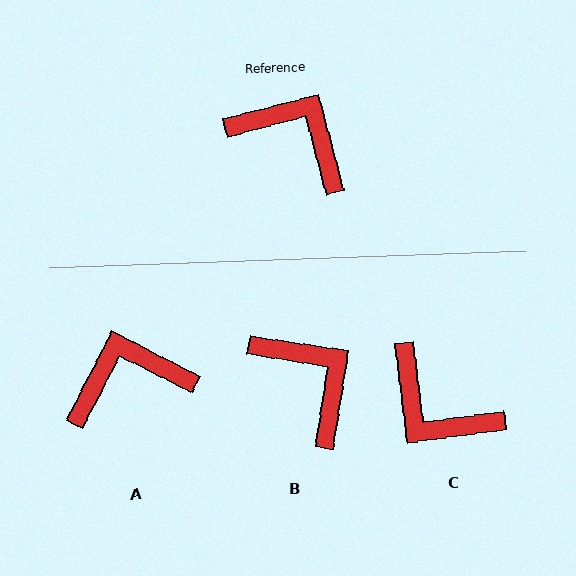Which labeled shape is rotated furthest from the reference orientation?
C, about 173 degrees away.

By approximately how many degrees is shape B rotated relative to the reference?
Approximately 23 degrees clockwise.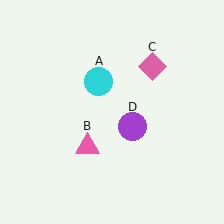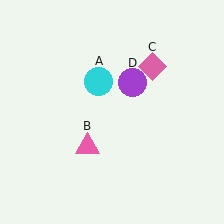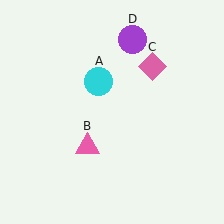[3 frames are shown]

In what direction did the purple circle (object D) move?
The purple circle (object D) moved up.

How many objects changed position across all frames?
1 object changed position: purple circle (object D).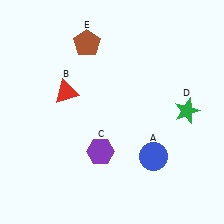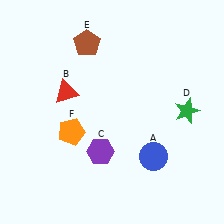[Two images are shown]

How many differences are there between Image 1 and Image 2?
There is 1 difference between the two images.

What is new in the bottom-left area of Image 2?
An orange pentagon (F) was added in the bottom-left area of Image 2.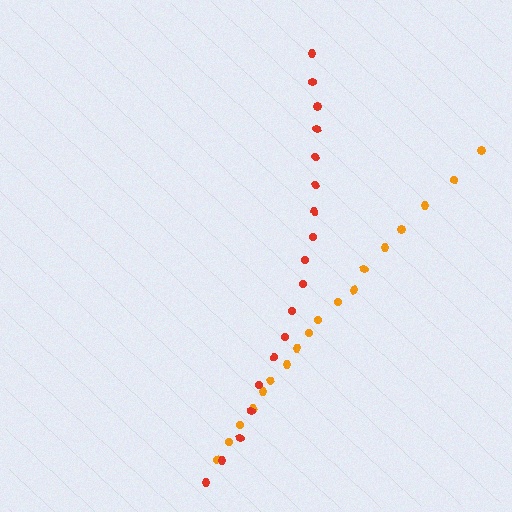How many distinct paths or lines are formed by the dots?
There are 2 distinct paths.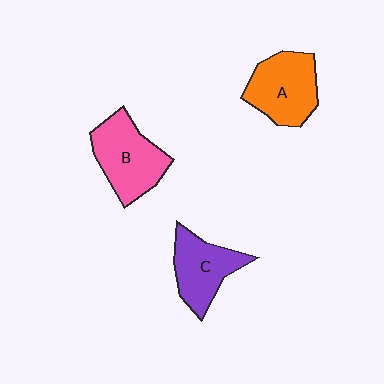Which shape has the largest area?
Shape B (pink).